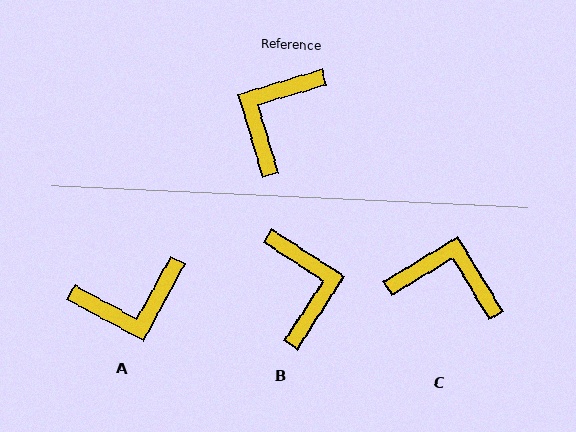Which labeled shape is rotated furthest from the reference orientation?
B, about 140 degrees away.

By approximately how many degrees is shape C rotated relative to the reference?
Approximately 75 degrees clockwise.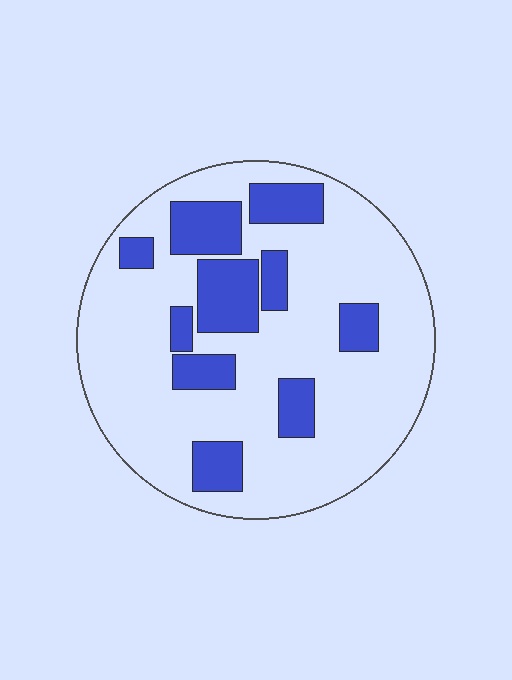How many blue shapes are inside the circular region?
10.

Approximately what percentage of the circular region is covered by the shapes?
Approximately 25%.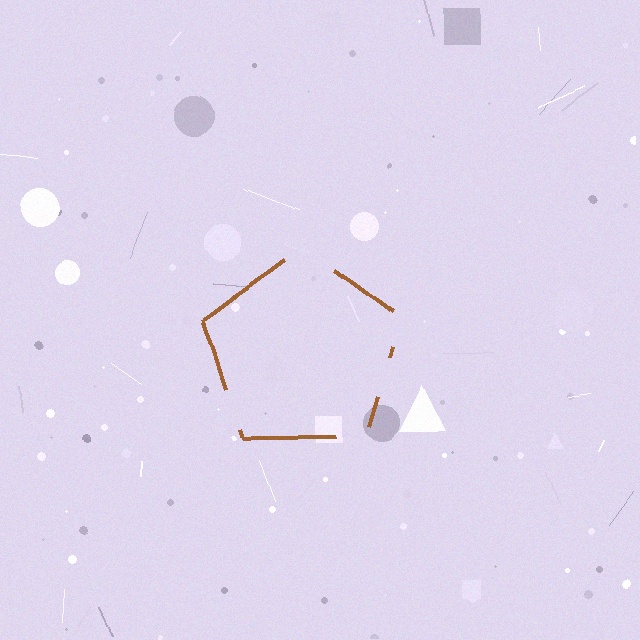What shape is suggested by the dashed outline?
The dashed outline suggests a pentagon.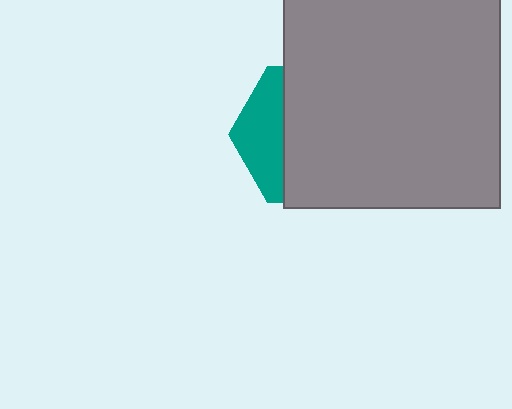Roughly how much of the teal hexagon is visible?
A small part of it is visible (roughly 30%).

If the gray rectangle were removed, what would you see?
You would see the complete teal hexagon.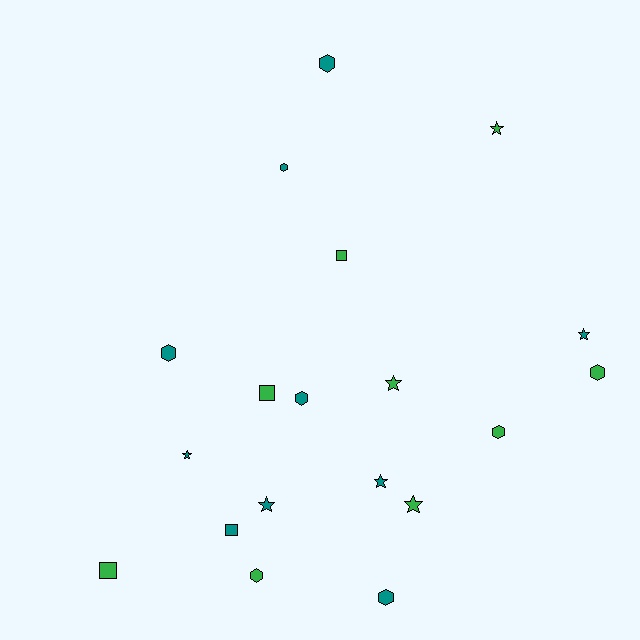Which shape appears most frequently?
Hexagon, with 8 objects.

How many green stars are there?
There are 3 green stars.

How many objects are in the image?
There are 19 objects.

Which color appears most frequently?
Teal, with 10 objects.